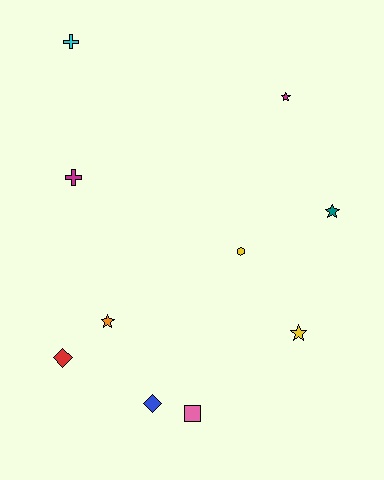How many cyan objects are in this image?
There is 1 cyan object.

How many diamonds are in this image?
There are 2 diamonds.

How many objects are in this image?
There are 10 objects.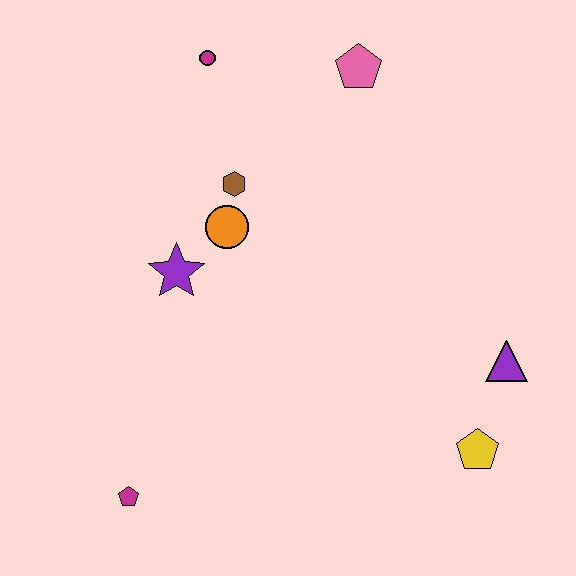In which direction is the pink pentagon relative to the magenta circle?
The pink pentagon is to the right of the magenta circle.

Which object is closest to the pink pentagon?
The magenta circle is closest to the pink pentagon.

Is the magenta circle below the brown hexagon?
No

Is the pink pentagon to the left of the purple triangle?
Yes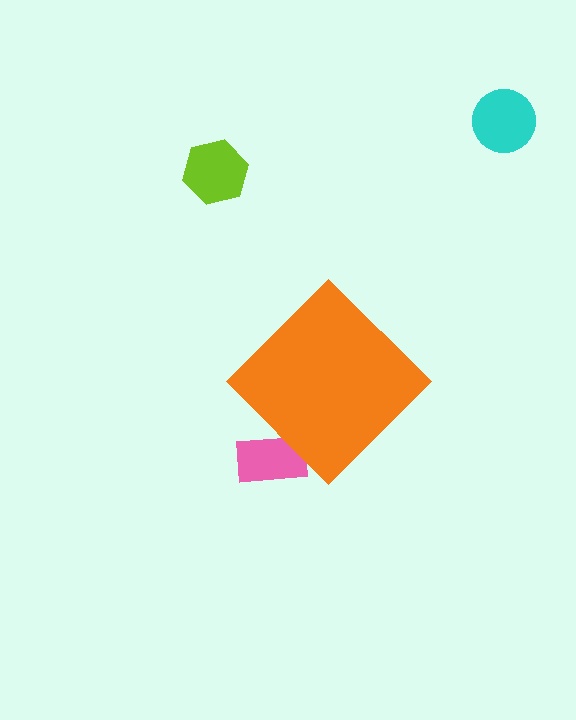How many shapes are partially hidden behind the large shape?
1 shape is partially hidden.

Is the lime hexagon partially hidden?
No, the lime hexagon is fully visible.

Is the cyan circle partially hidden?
No, the cyan circle is fully visible.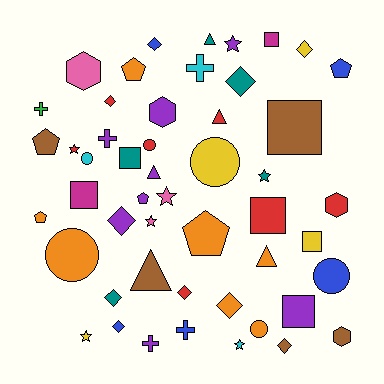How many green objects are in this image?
There is 1 green object.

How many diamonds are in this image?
There are 10 diamonds.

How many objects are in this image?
There are 50 objects.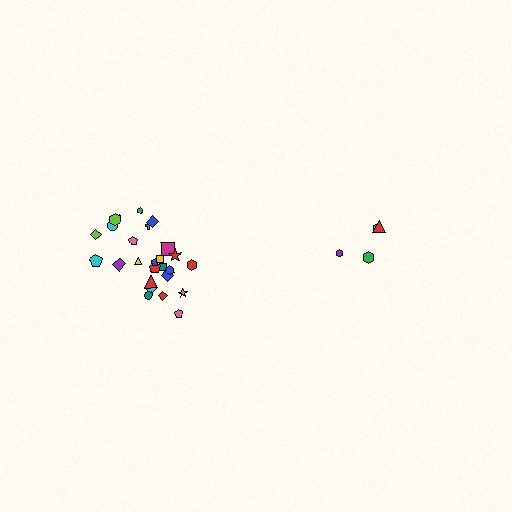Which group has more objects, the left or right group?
The left group.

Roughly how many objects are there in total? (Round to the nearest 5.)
Roughly 30 objects in total.